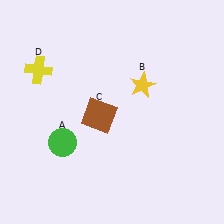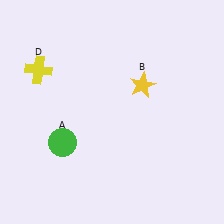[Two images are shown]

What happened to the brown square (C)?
The brown square (C) was removed in Image 2. It was in the bottom-left area of Image 1.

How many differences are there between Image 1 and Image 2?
There is 1 difference between the two images.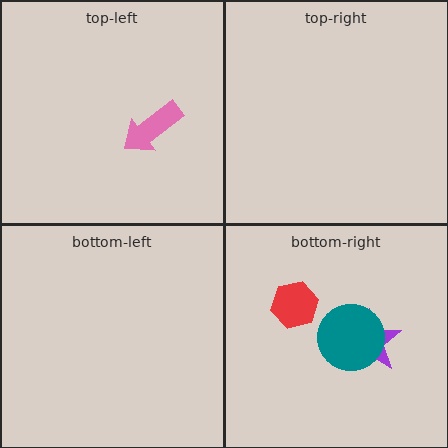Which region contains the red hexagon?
The bottom-right region.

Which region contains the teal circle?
The bottom-right region.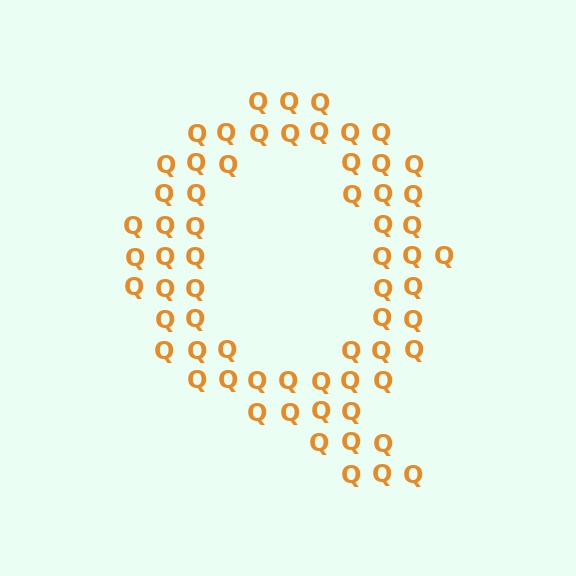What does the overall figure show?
The overall figure shows the letter Q.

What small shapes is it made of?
It is made of small letter Q's.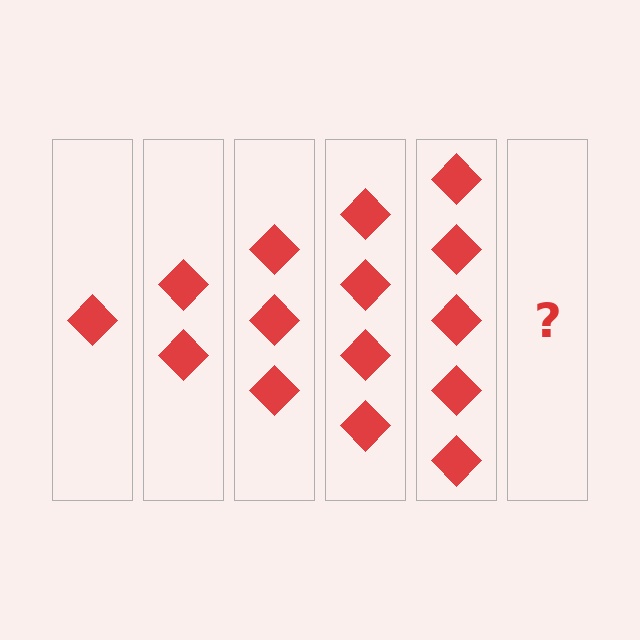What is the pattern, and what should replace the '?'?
The pattern is that each step adds one more diamond. The '?' should be 6 diamonds.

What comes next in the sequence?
The next element should be 6 diamonds.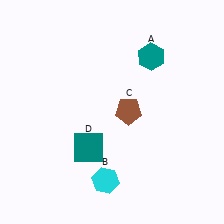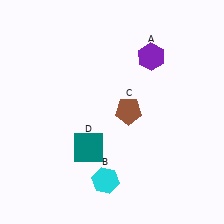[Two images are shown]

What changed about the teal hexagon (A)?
In Image 1, A is teal. In Image 2, it changed to purple.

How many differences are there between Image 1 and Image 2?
There is 1 difference between the two images.